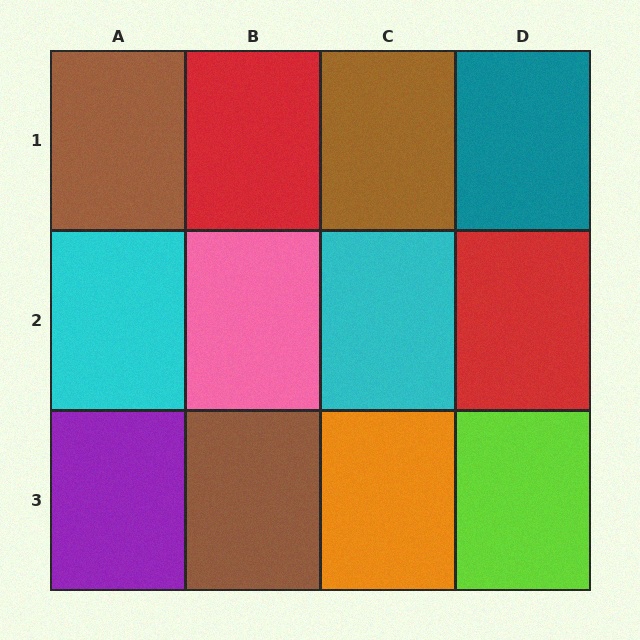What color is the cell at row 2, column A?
Cyan.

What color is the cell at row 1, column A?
Brown.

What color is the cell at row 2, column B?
Pink.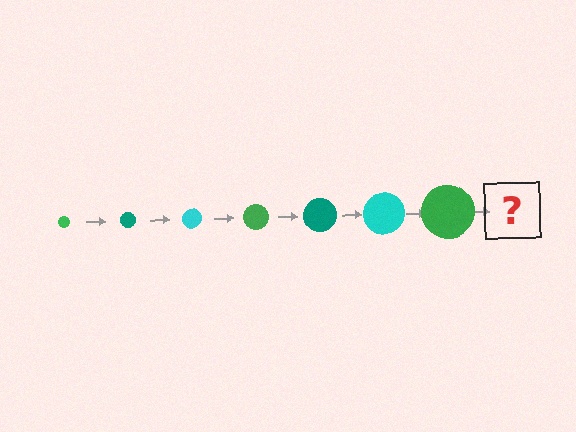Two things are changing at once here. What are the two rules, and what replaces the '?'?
The two rules are that the circle grows larger each step and the color cycles through green, teal, and cyan. The '?' should be a teal circle, larger than the previous one.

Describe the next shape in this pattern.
It should be a teal circle, larger than the previous one.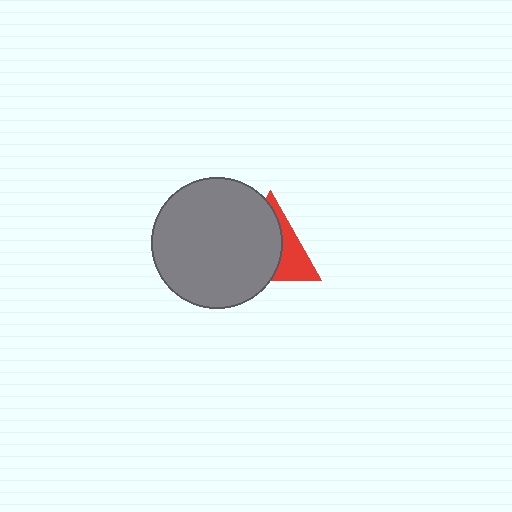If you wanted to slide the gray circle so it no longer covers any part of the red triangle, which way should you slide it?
Slide it left — that is the most direct way to separate the two shapes.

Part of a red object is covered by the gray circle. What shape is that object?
It is a triangle.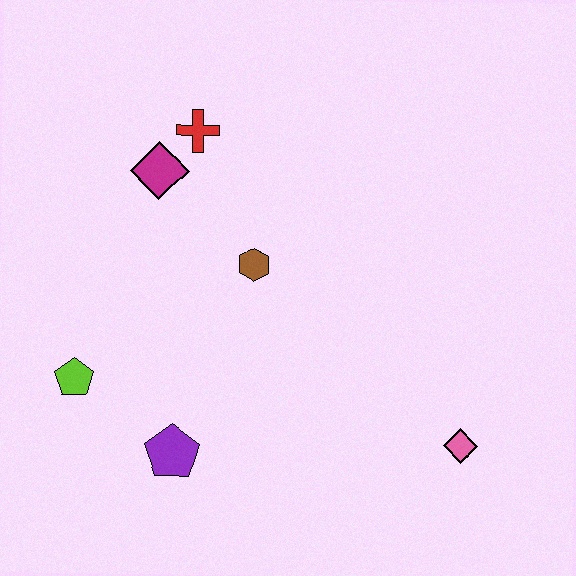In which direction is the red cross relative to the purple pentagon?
The red cross is above the purple pentagon.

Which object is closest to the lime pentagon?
The purple pentagon is closest to the lime pentagon.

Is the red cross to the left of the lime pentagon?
No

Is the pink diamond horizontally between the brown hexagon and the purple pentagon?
No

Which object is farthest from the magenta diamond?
The pink diamond is farthest from the magenta diamond.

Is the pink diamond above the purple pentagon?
Yes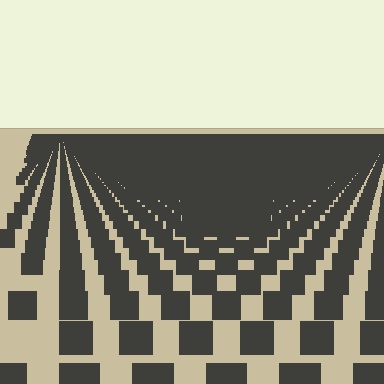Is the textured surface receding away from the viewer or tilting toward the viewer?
The surface is receding away from the viewer. Texture elements get smaller and denser toward the top.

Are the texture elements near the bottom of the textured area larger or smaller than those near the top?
Larger. Near the bottom, elements are closer to the viewer and appear at a bigger on-screen size.